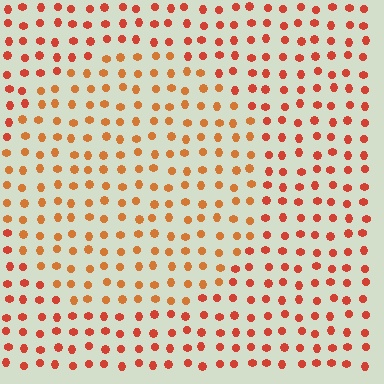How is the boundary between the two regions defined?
The boundary is defined purely by a slight shift in hue (about 21 degrees). Spacing, size, and orientation are identical on both sides.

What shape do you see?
I see a circle.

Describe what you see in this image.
The image is filled with small red elements in a uniform arrangement. A circle-shaped region is visible where the elements are tinted to a slightly different hue, forming a subtle color boundary.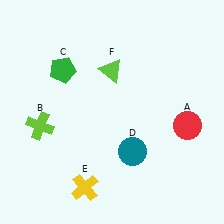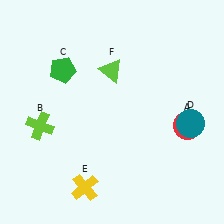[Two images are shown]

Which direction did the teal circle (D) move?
The teal circle (D) moved right.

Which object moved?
The teal circle (D) moved right.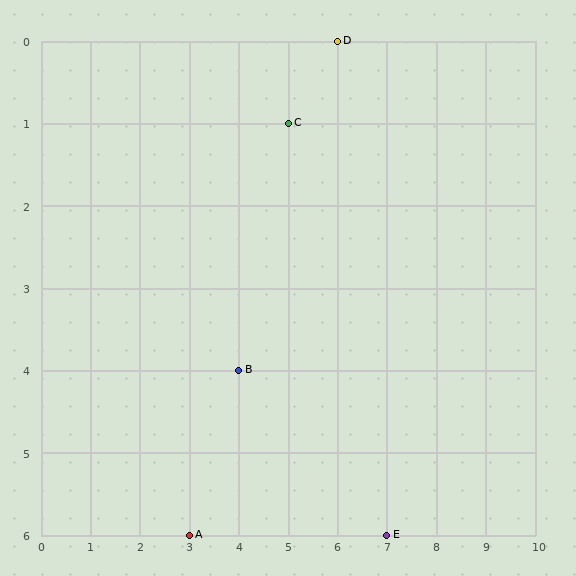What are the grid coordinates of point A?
Point A is at grid coordinates (3, 6).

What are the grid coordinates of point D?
Point D is at grid coordinates (6, 0).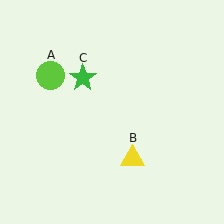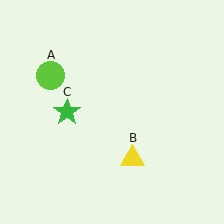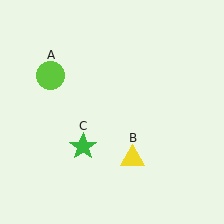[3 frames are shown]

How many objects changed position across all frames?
1 object changed position: green star (object C).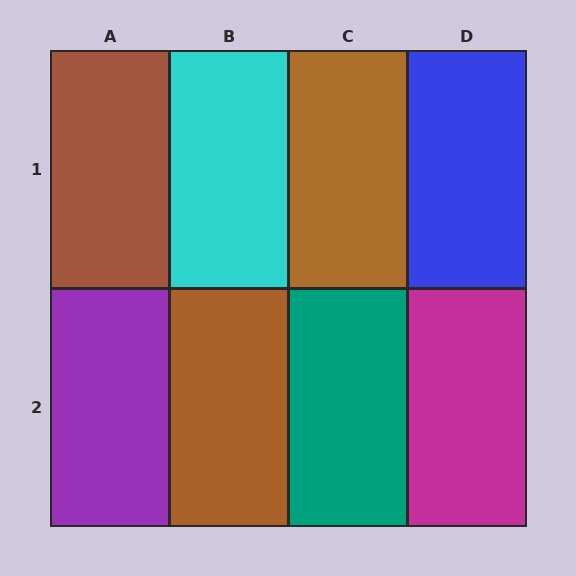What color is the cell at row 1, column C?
Brown.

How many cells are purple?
1 cell is purple.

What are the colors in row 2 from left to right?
Purple, brown, teal, magenta.